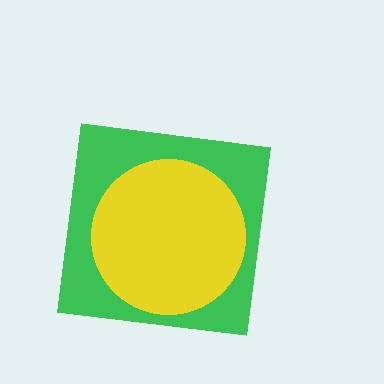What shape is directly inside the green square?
The yellow circle.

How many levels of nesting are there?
2.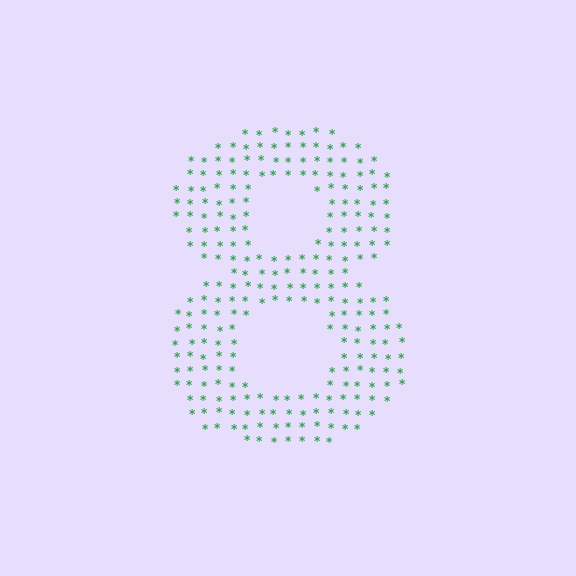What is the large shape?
The large shape is the digit 8.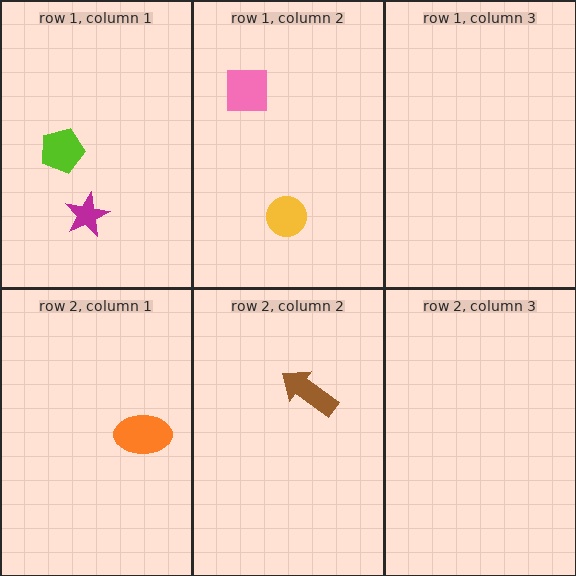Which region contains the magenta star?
The row 1, column 1 region.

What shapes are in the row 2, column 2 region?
The brown arrow.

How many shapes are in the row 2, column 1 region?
1.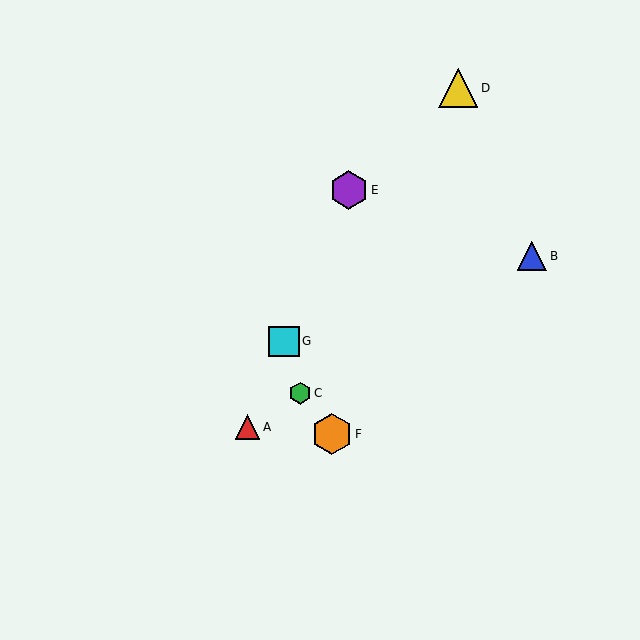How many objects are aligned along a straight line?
3 objects (A, E, G) are aligned along a straight line.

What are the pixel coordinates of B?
Object B is at (532, 256).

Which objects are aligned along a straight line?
Objects A, E, G are aligned along a straight line.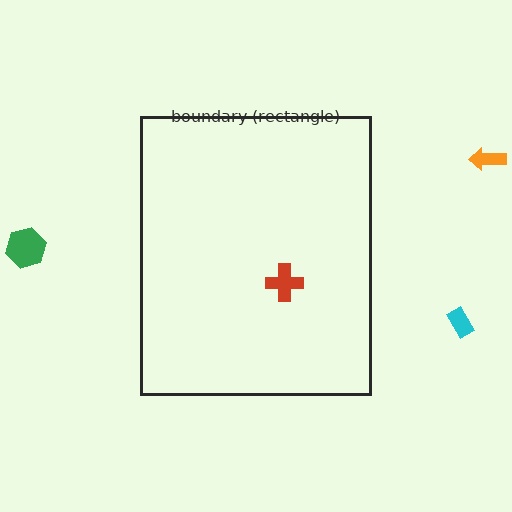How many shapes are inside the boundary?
1 inside, 3 outside.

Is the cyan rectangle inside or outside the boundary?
Outside.